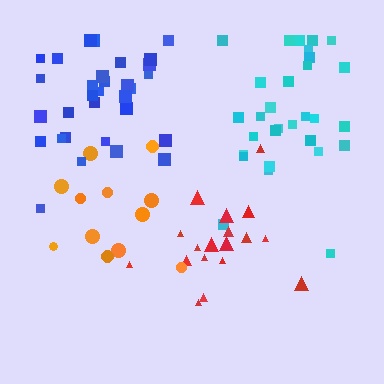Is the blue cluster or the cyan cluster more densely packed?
Blue.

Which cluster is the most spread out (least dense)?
Orange.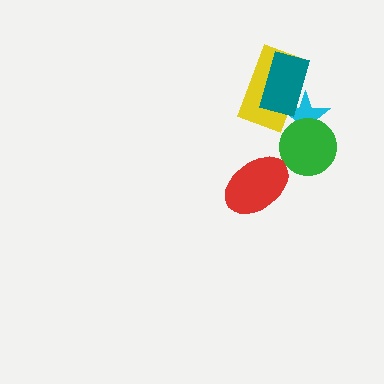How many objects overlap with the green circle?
1 object overlaps with the green circle.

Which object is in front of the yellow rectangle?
The teal rectangle is in front of the yellow rectangle.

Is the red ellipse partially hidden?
No, no other shape covers it.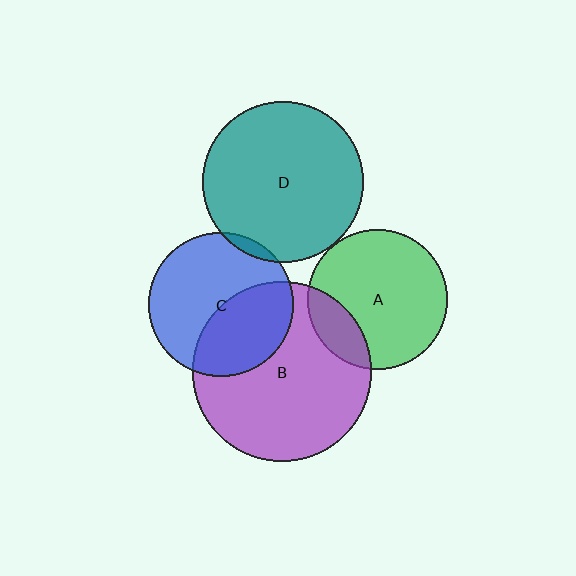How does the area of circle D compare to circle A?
Approximately 1.3 times.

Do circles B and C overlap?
Yes.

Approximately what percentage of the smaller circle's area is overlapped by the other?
Approximately 40%.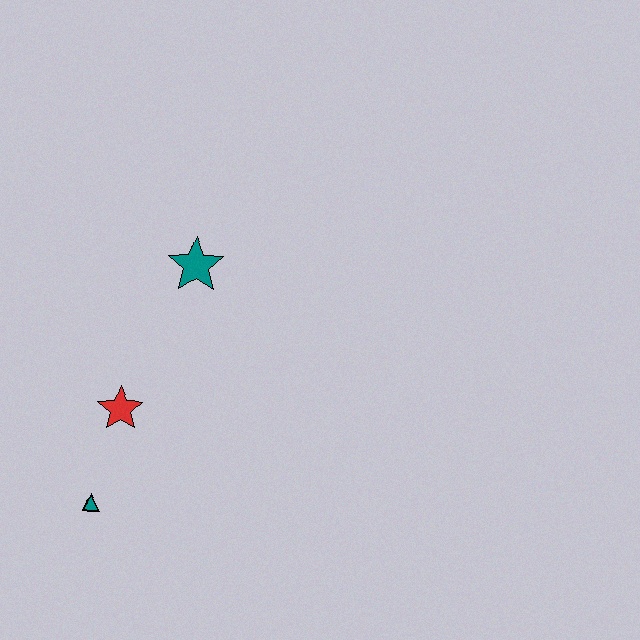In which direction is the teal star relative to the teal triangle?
The teal star is above the teal triangle.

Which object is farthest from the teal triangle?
The teal star is farthest from the teal triangle.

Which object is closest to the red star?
The teal triangle is closest to the red star.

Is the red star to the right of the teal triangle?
Yes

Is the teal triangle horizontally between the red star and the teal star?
No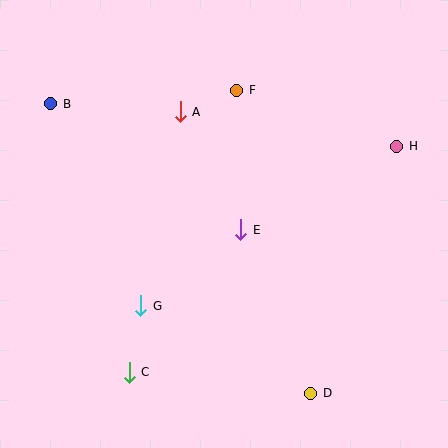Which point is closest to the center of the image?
Point E at (241, 230) is closest to the center.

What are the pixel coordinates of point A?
Point A is at (180, 112).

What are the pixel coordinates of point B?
Point B is at (51, 104).